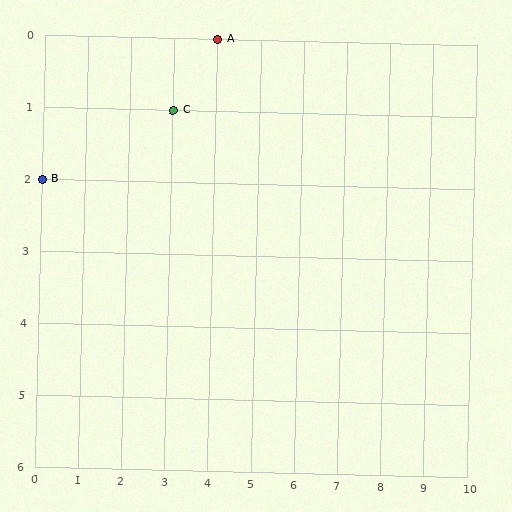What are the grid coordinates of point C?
Point C is at grid coordinates (3, 1).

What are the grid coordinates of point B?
Point B is at grid coordinates (0, 2).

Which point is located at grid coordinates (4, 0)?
Point A is at (4, 0).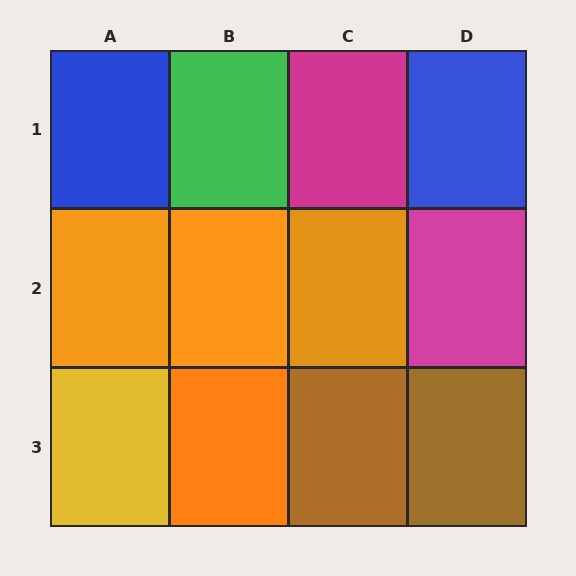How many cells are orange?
4 cells are orange.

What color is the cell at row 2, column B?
Orange.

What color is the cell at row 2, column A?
Orange.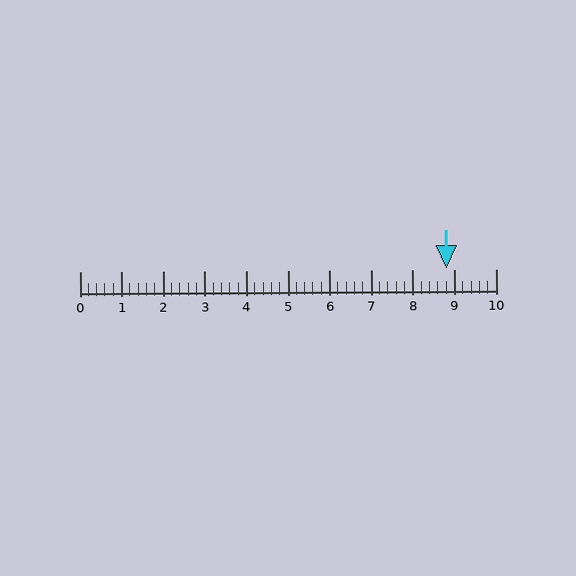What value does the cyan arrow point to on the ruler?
The cyan arrow points to approximately 8.8.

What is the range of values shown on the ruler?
The ruler shows values from 0 to 10.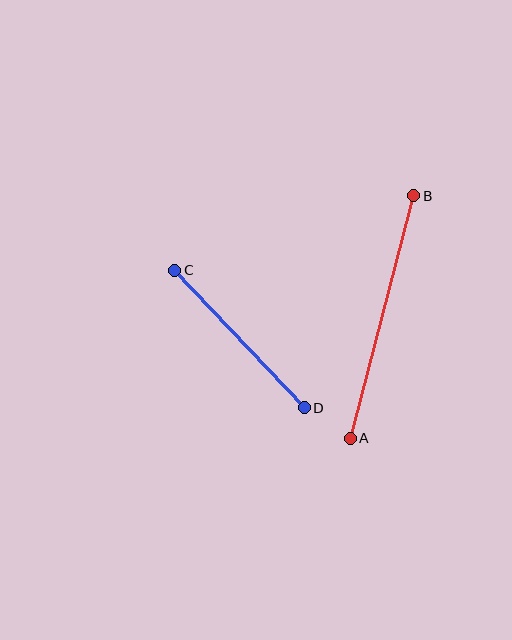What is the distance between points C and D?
The distance is approximately 189 pixels.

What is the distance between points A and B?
The distance is approximately 250 pixels.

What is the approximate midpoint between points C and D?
The midpoint is at approximately (240, 339) pixels.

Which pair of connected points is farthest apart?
Points A and B are farthest apart.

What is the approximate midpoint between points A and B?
The midpoint is at approximately (382, 317) pixels.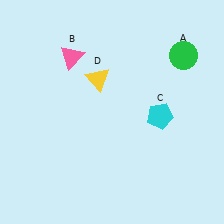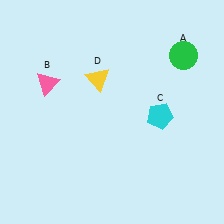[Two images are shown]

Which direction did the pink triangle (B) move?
The pink triangle (B) moved down.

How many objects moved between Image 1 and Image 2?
1 object moved between the two images.